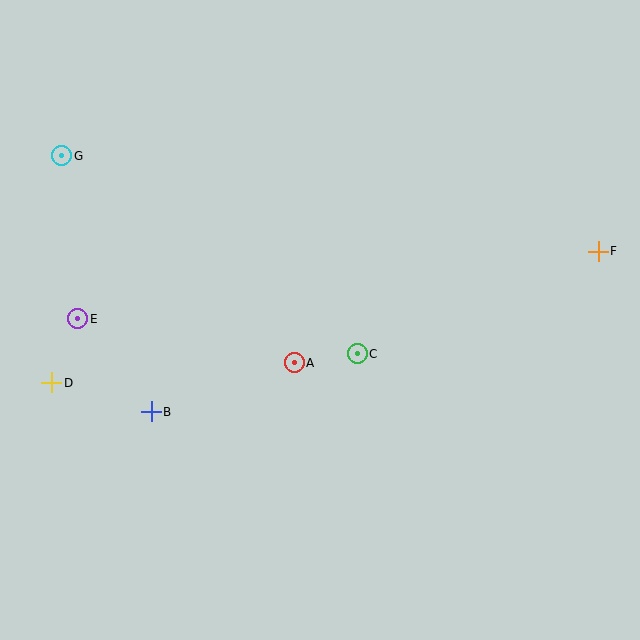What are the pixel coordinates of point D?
Point D is at (52, 383).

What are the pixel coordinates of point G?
Point G is at (62, 156).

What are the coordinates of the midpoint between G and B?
The midpoint between G and B is at (106, 284).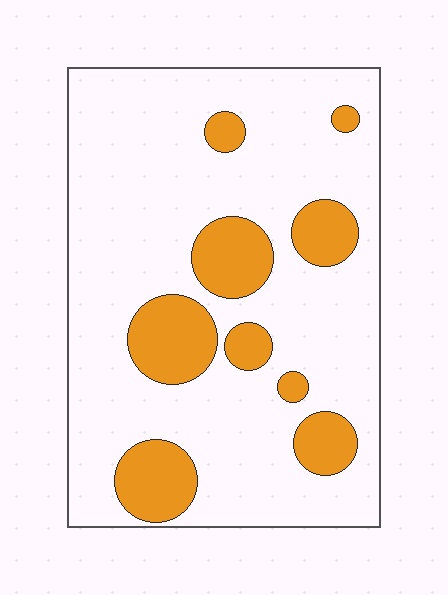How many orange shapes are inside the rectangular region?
9.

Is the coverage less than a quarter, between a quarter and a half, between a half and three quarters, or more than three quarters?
Less than a quarter.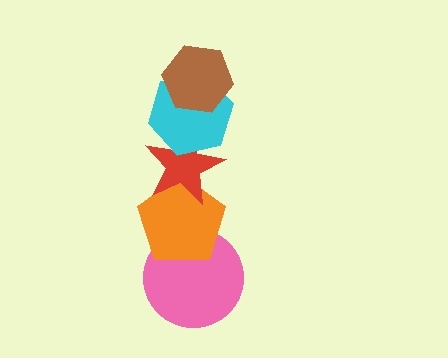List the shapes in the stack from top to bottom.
From top to bottom: the brown hexagon, the cyan hexagon, the red star, the orange pentagon, the pink circle.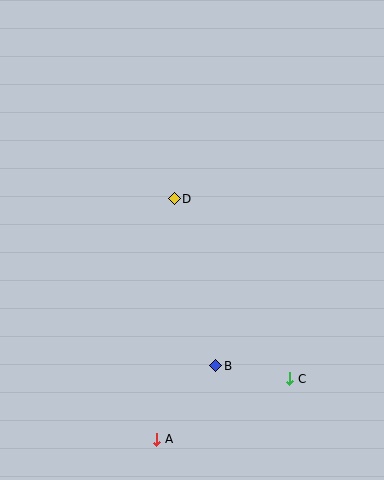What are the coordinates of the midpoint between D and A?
The midpoint between D and A is at (166, 319).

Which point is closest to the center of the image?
Point D at (174, 199) is closest to the center.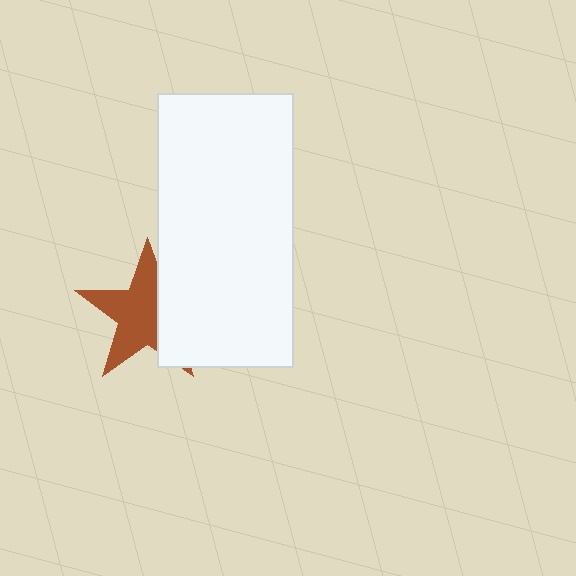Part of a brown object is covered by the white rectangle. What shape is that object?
It is a star.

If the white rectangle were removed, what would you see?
You would see the complete brown star.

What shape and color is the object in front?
The object in front is a white rectangle.